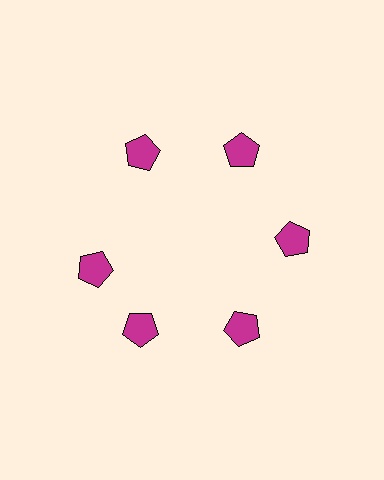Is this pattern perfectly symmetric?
No. The 6 magenta pentagons are arranged in a ring, but one element near the 9 o'clock position is rotated out of alignment along the ring, breaking the 6-fold rotational symmetry.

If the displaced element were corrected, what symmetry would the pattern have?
It would have 6-fold rotational symmetry — the pattern would map onto itself every 60 degrees.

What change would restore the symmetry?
The symmetry would be restored by rotating it back into even spacing with its neighbors so that all 6 pentagons sit at equal angles and equal distance from the center.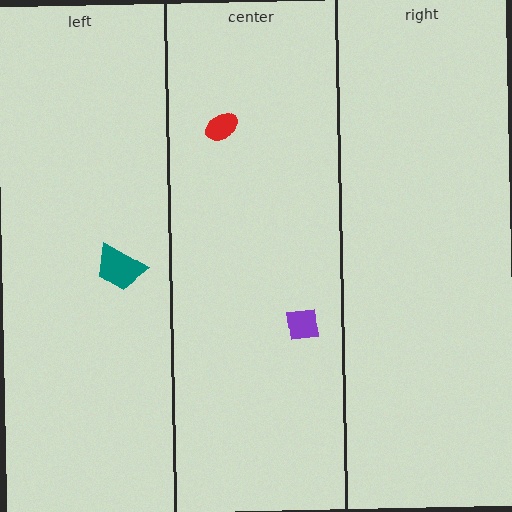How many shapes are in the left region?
1.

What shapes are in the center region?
The red ellipse, the purple square.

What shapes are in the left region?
The teal trapezoid.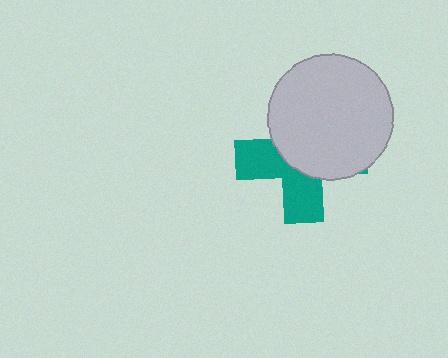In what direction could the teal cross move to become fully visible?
The teal cross could move toward the lower-left. That would shift it out from behind the light gray circle entirely.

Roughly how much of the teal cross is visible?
A small part of it is visible (roughly 43%).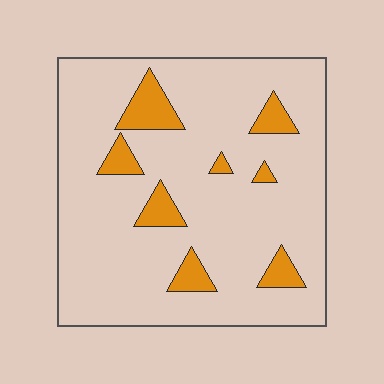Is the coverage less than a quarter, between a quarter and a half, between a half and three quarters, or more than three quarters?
Less than a quarter.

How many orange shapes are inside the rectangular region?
8.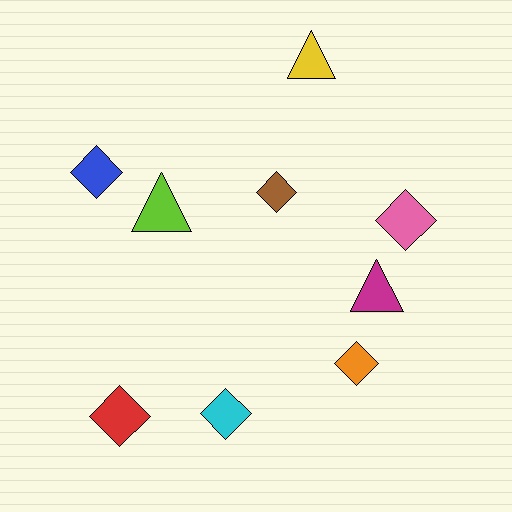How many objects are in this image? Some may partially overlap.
There are 9 objects.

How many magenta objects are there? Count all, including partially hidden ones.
There is 1 magenta object.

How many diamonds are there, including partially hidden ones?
There are 6 diamonds.